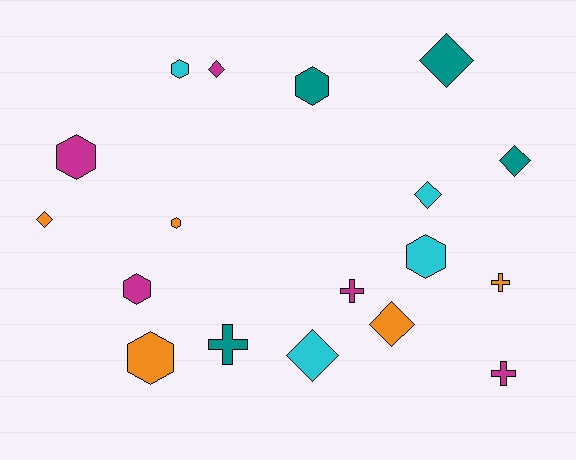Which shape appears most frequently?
Diamond, with 7 objects.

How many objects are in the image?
There are 18 objects.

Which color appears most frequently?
Magenta, with 5 objects.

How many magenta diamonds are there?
There is 1 magenta diamond.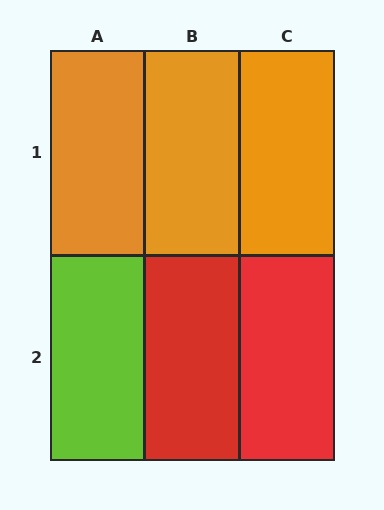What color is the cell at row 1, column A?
Orange.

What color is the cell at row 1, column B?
Orange.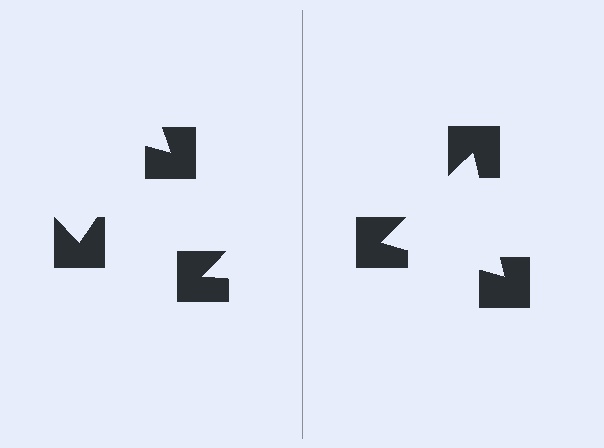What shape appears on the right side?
An illusory triangle.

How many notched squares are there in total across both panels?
6 — 3 on each side.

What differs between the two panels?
The notched squares are positioned identically on both sides; only the wedge orientations differ. On the right they align to a triangle; on the left they are misaligned.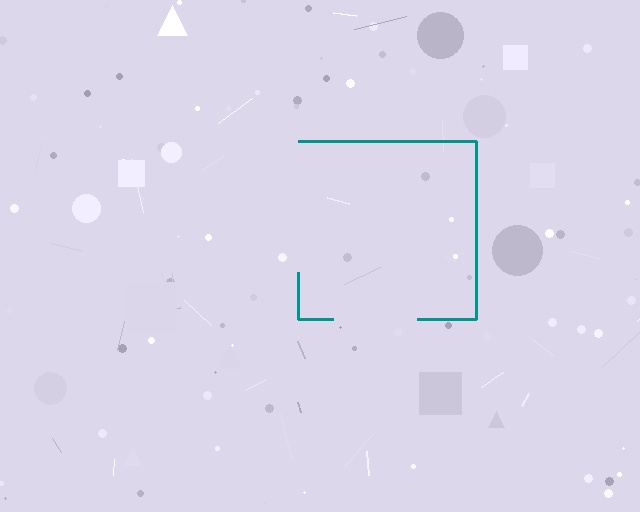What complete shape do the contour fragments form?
The contour fragments form a square.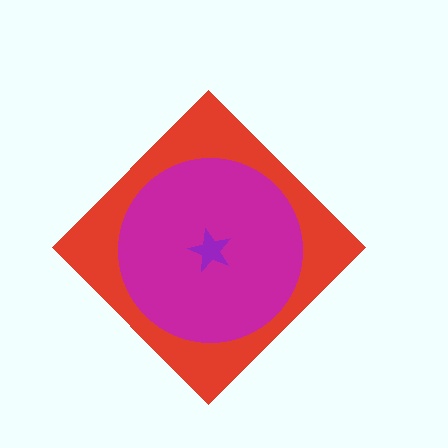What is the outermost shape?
The red diamond.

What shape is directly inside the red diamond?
The magenta circle.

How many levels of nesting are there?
3.